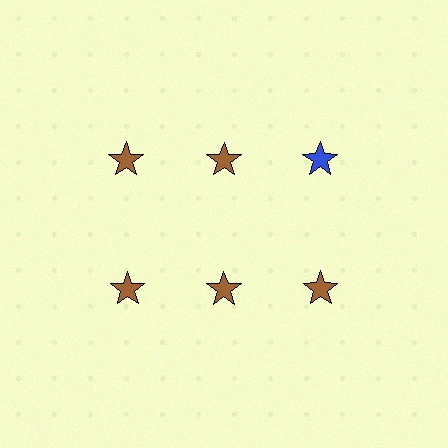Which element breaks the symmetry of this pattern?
The blue star in the top row, center column breaks the symmetry. All other shapes are brown stars.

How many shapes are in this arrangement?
There are 6 shapes arranged in a grid pattern.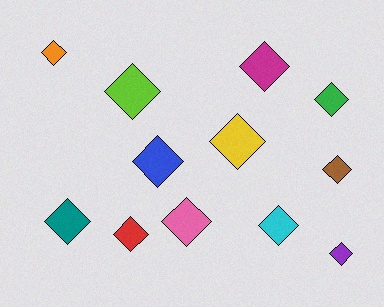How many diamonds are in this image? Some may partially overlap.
There are 12 diamonds.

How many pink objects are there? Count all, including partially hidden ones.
There is 1 pink object.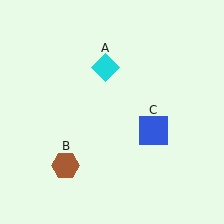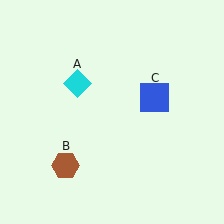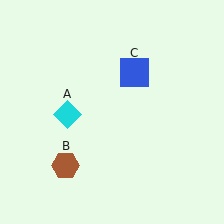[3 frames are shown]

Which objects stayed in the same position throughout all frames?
Brown hexagon (object B) remained stationary.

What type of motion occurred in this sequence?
The cyan diamond (object A), blue square (object C) rotated counterclockwise around the center of the scene.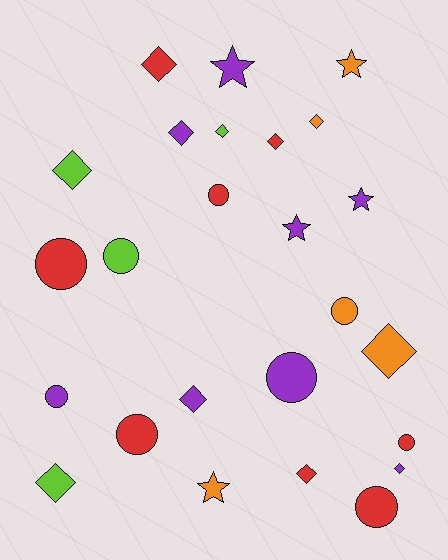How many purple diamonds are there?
There are 3 purple diamonds.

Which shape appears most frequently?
Diamond, with 11 objects.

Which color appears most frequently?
Purple, with 8 objects.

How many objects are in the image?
There are 25 objects.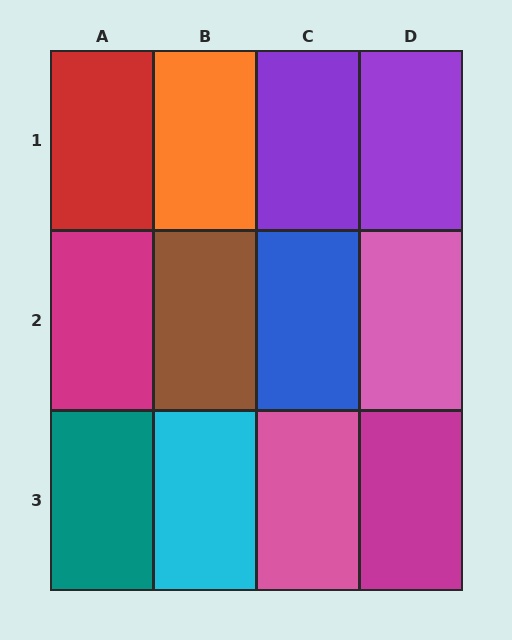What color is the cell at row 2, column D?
Pink.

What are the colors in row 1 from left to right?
Red, orange, purple, purple.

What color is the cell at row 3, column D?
Magenta.